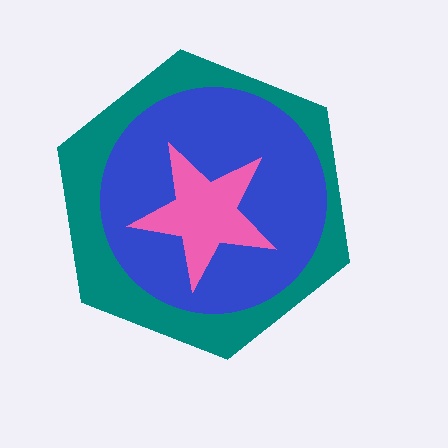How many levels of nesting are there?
3.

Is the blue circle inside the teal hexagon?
Yes.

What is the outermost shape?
The teal hexagon.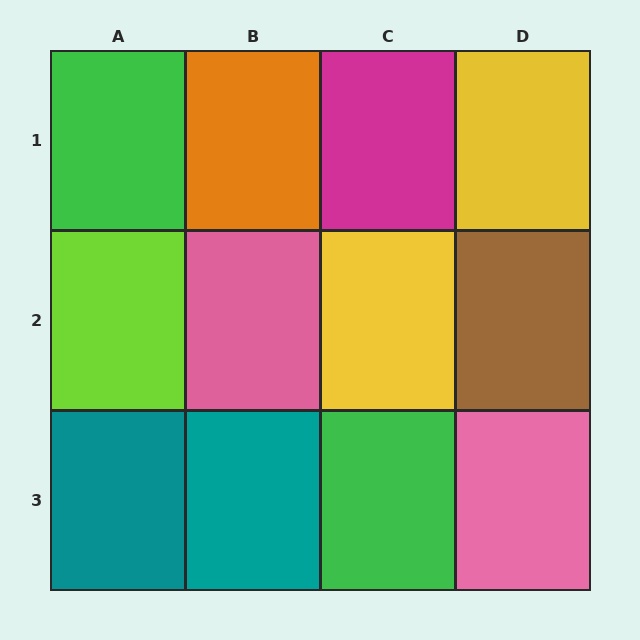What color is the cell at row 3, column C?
Green.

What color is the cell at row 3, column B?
Teal.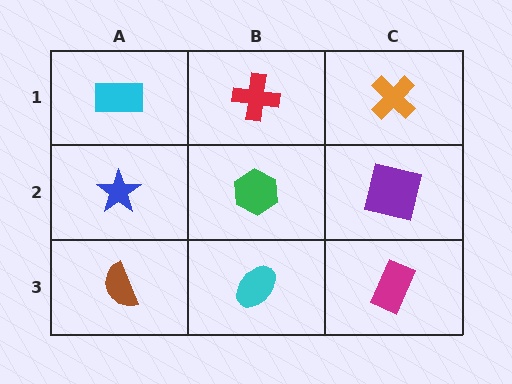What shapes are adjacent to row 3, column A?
A blue star (row 2, column A), a cyan ellipse (row 3, column B).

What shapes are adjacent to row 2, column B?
A red cross (row 1, column B), a cyan ellipse (row 3, column B), a blue star (row 2, column A), a purple square (row 2, column C).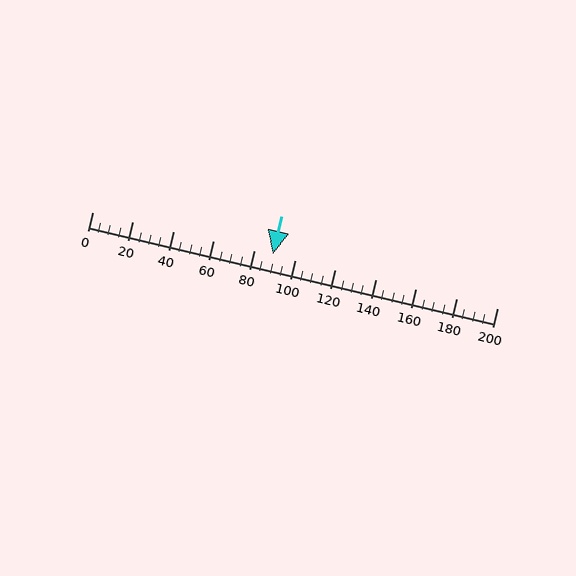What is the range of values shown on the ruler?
The ruler shows values from 0 to 200.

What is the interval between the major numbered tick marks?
The major tick marks are spaced 20 units apart.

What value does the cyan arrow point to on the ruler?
The cyan arrow points to approximately 89.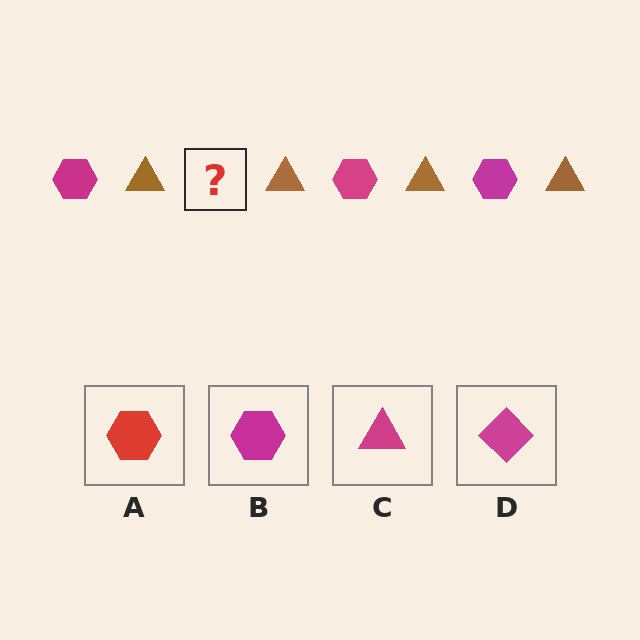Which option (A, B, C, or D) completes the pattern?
B.